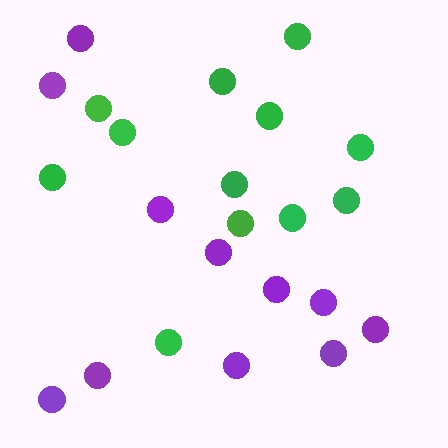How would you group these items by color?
There are 2 groups: one group of purple circles (11) and one group of green circles (12).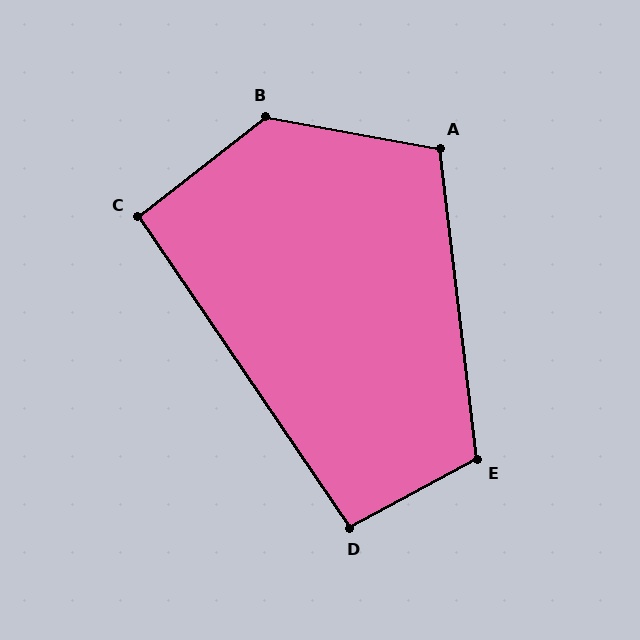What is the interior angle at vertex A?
Approximately 107 degrees (obtuse).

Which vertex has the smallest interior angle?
C, at approximately 93 degrees.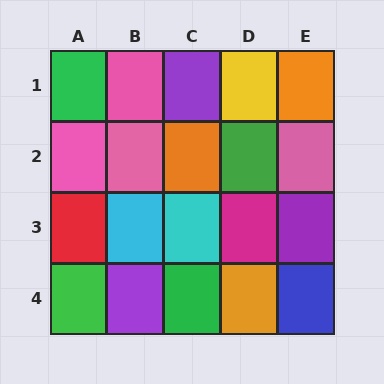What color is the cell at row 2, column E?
Pink.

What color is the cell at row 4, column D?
Orange.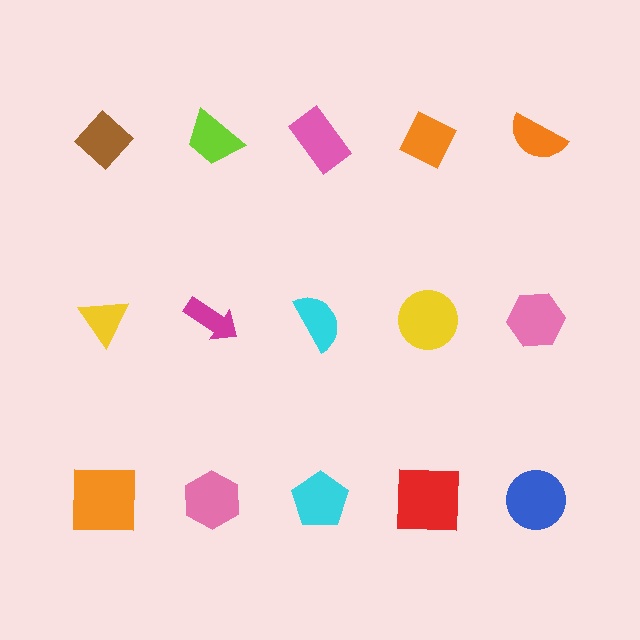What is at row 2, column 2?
A magenta arrow.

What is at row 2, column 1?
A yellow triangle.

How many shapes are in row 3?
5 shapes.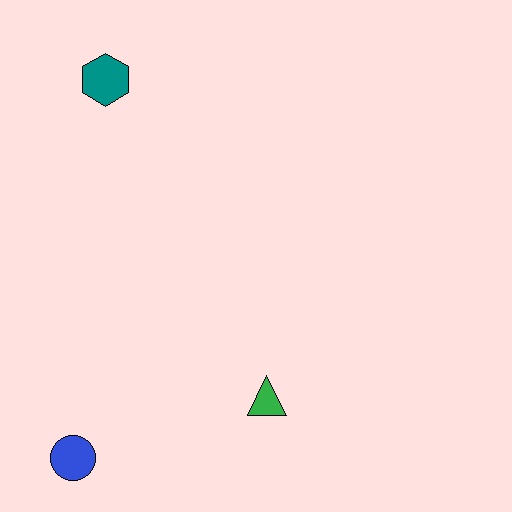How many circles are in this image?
There is 1 circle.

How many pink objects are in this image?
There are no pink objects.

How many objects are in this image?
There are 3 objects.